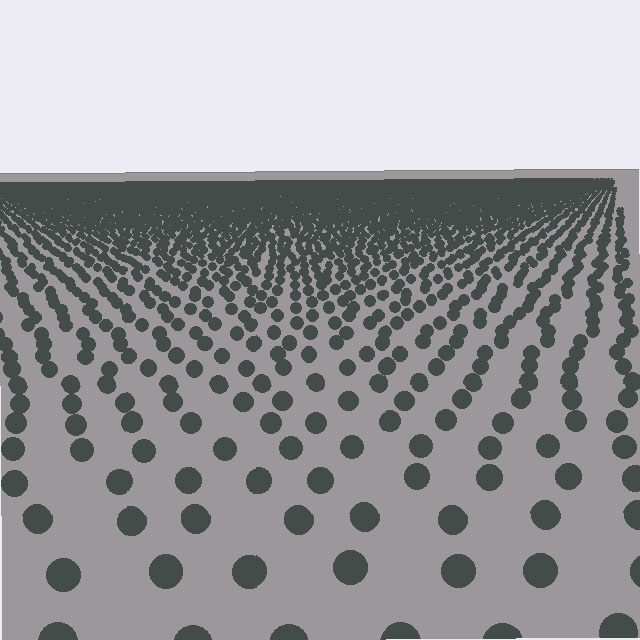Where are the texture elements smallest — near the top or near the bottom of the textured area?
Near the top.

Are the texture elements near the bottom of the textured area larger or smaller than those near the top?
Larger. Near the bottom, elements are closer to the viewer and appear at a bigger on-screen size.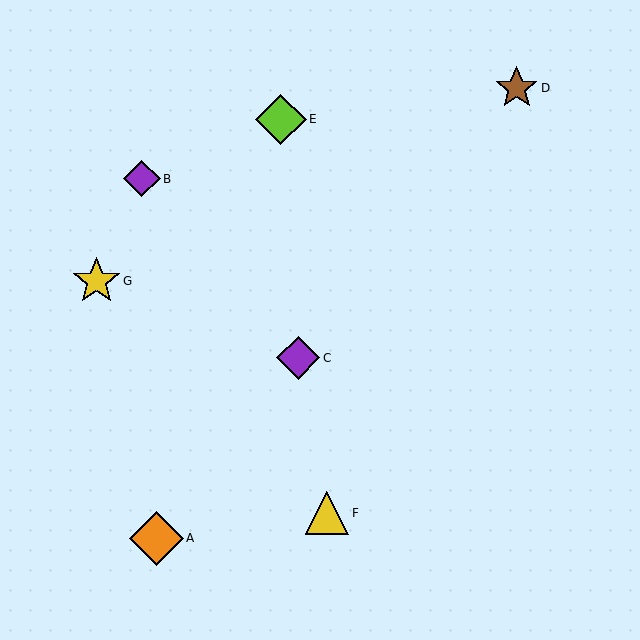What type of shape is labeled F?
Shape F is a yellow triangle.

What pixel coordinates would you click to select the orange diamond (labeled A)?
Click at (156, 538) to select the orange diamond A.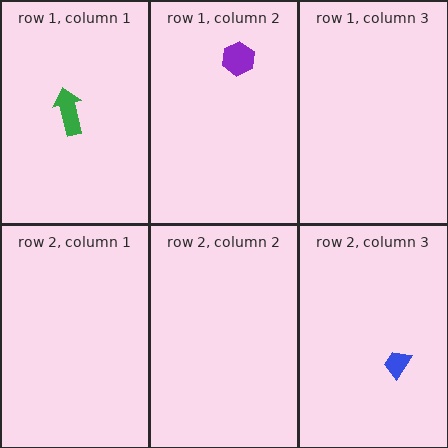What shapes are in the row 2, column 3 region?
The blue trapezoid.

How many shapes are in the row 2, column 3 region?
1.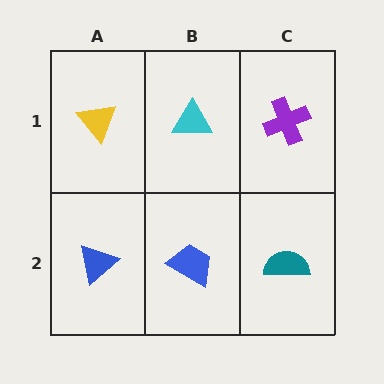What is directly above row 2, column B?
A cyan triangle.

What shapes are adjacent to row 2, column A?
A yellow triangle (row 1, column A), a blue trapezoid (row 2, column B).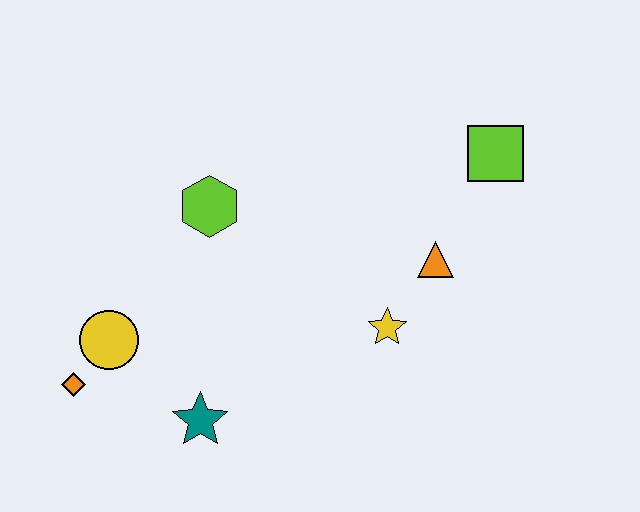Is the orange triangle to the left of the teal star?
No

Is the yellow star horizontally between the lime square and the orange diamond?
Yes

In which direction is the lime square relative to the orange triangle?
The lime square is above the orange triangle.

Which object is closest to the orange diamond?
The yellow circle is closest to the orange diamond.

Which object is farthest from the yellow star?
The orange diamond is farthest from the yellow star.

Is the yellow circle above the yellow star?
No